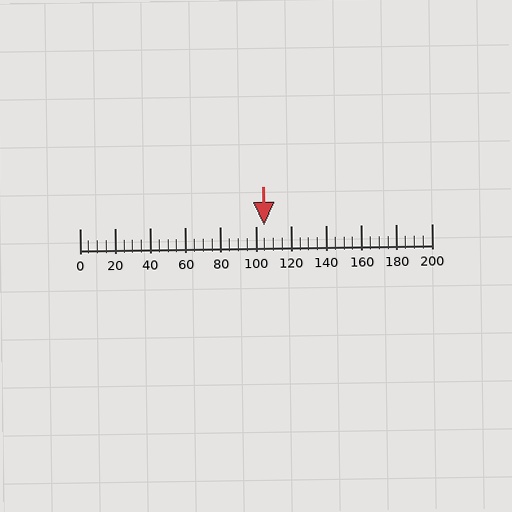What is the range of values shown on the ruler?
The ruler shows values from 0 to 200.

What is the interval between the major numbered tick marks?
The major tick marks are spaced 20 units apart.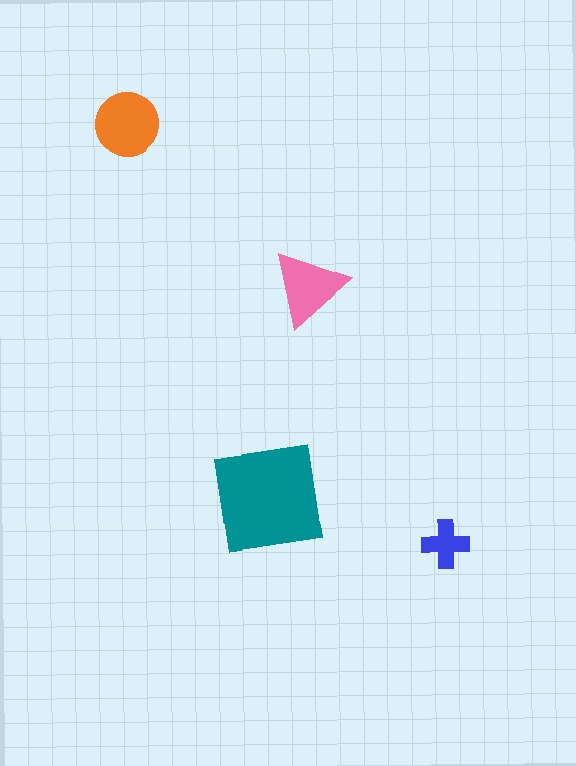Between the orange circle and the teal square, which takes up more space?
The teal square.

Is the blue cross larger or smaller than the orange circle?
Smaller.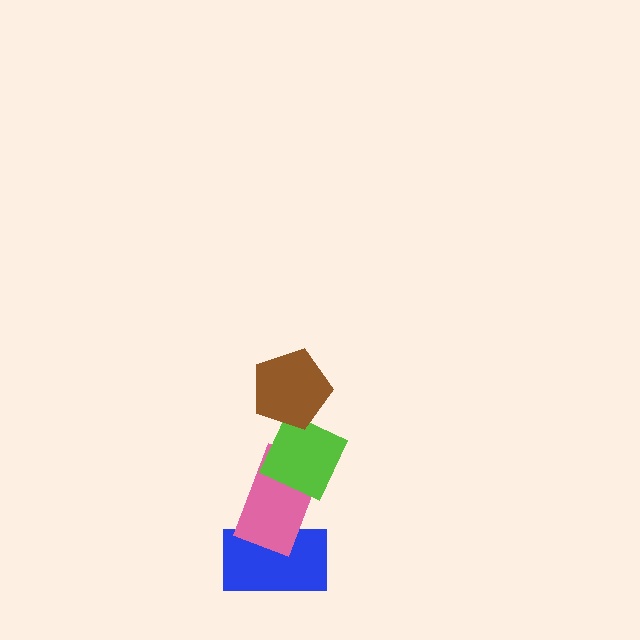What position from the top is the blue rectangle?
The blue rectangle is 4th from the top.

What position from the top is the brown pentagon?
The brown pentagon is 1st from the top.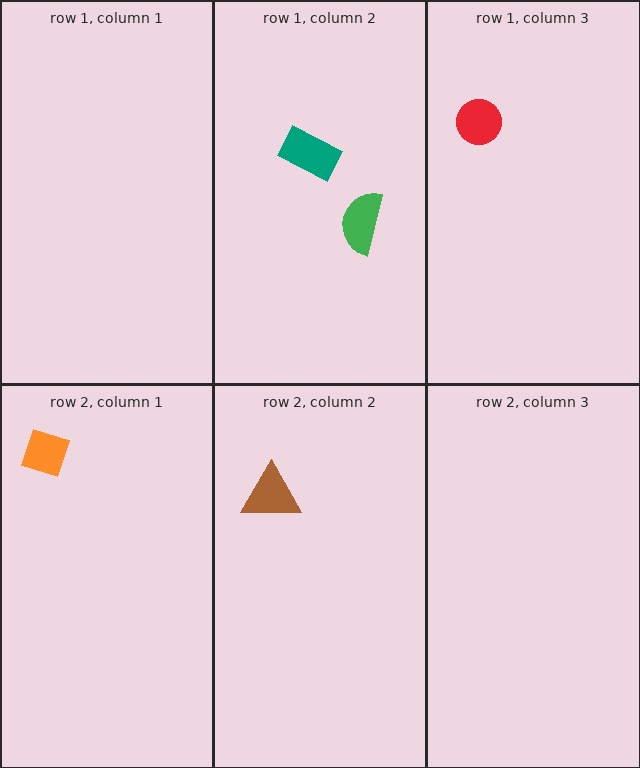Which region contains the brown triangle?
The row 2, column 2 region.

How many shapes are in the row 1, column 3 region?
1.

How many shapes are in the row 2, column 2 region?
1.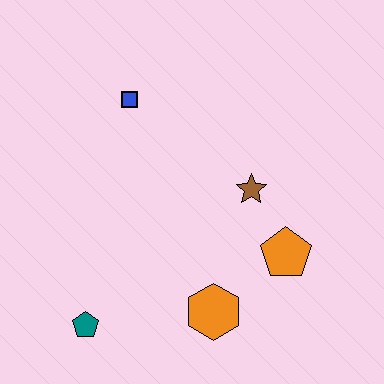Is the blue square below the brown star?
No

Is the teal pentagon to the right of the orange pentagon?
No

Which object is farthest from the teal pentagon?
The blue square is farthest from the teal pentagon.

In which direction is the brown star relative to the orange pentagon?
The brown star is above the orange pentagon.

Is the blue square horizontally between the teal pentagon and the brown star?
Yes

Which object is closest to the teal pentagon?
The orange hexagon is closest to the teal pentagon.